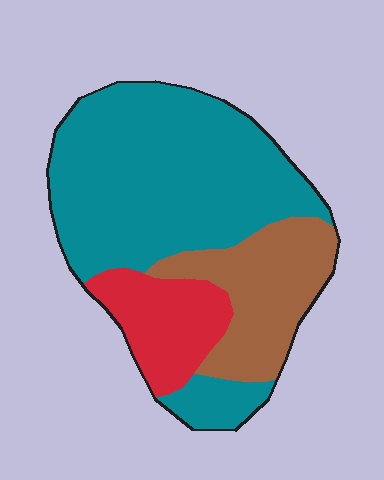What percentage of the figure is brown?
Brown takes up about one quarter (1/4) of the figure.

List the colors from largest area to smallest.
From largest to smallest: teal, brown, red.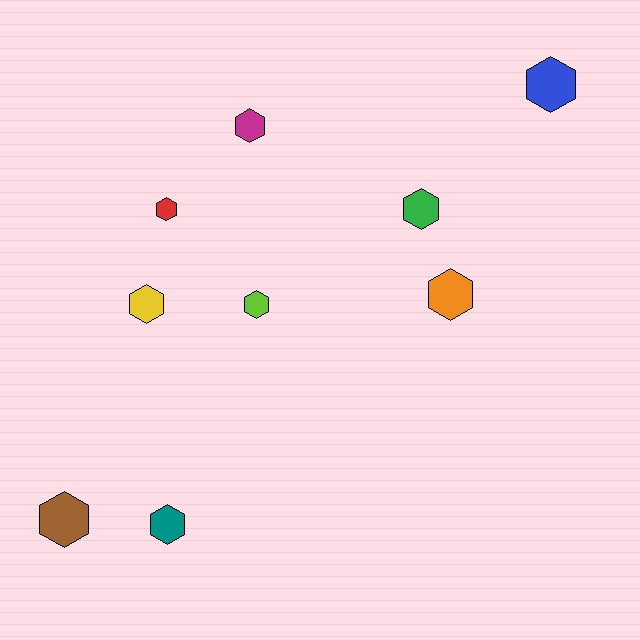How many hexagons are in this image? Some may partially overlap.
There are 9 hexagons.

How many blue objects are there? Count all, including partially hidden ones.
There is 1 blue object.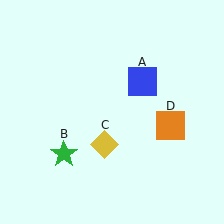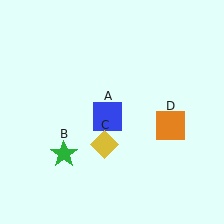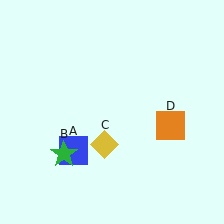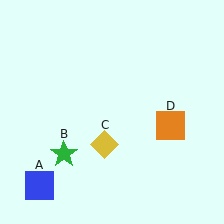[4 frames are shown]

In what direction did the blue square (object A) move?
The blue square (object A) moved down and to the left.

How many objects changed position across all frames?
1 object changed position: blue square (object A).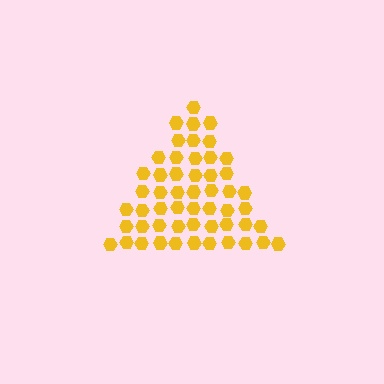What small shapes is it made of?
It is made of small hexagons.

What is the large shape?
The large shape is a triangle.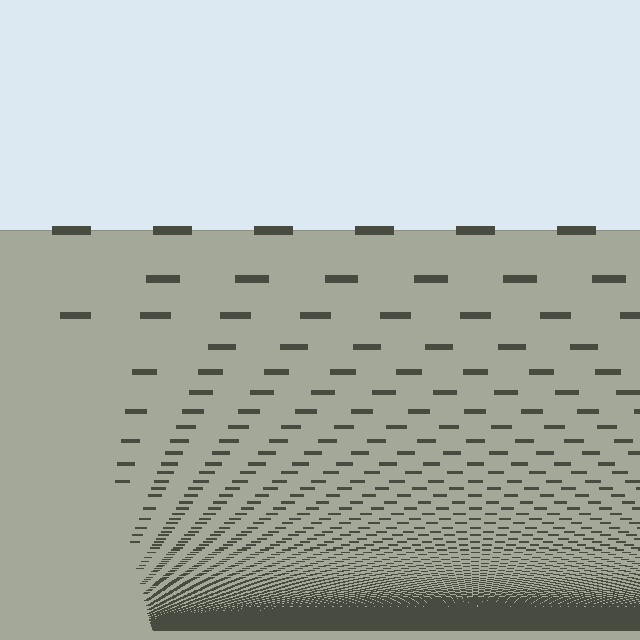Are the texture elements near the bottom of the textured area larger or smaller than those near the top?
Smaller. The gradient is inverted — elements near the bottom are smaller and denser.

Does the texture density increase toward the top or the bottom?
Density increases toward the bottom.